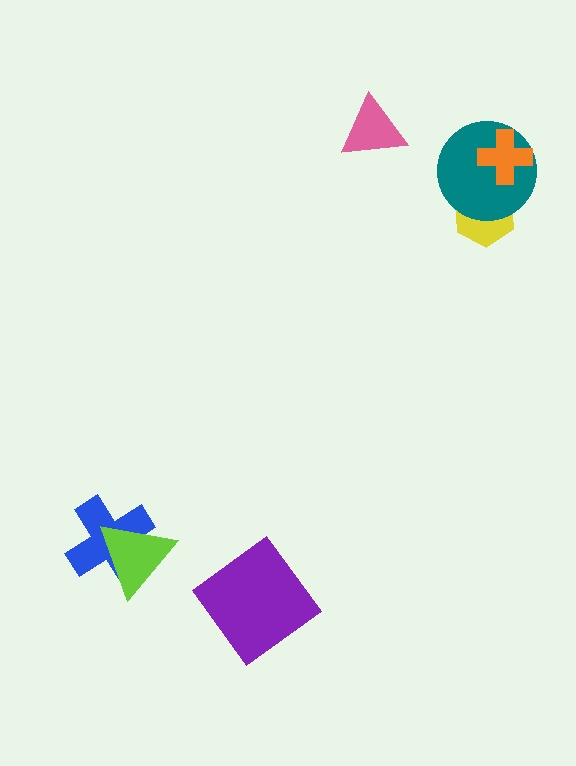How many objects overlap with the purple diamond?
0 objects overlap with the purple diamond.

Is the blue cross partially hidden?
Yes, it is partially covered by another shape.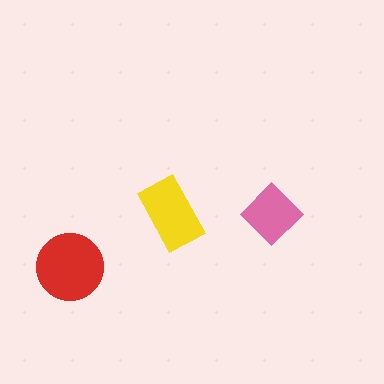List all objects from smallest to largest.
The pink diamond, the yellow rectangle, the red circle.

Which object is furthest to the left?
The red circle is leftmost.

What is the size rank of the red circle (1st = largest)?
1st.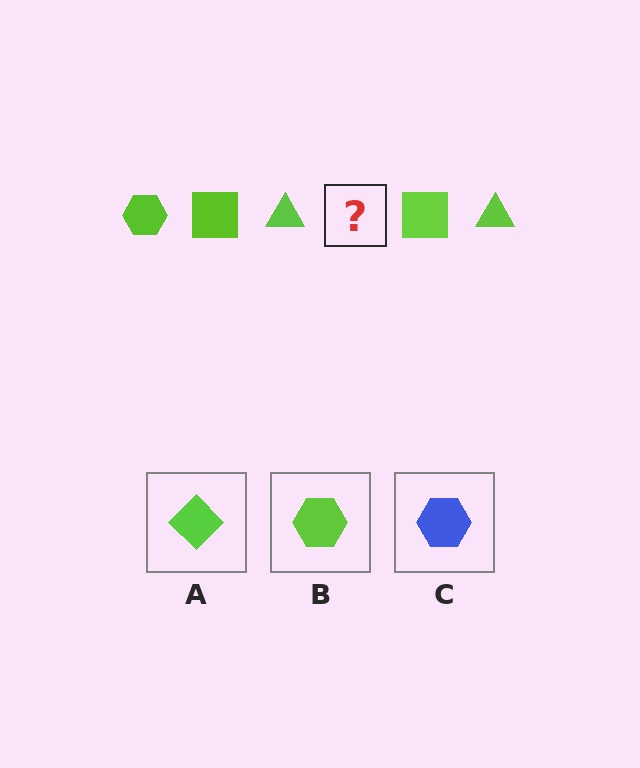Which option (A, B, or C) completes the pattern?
B.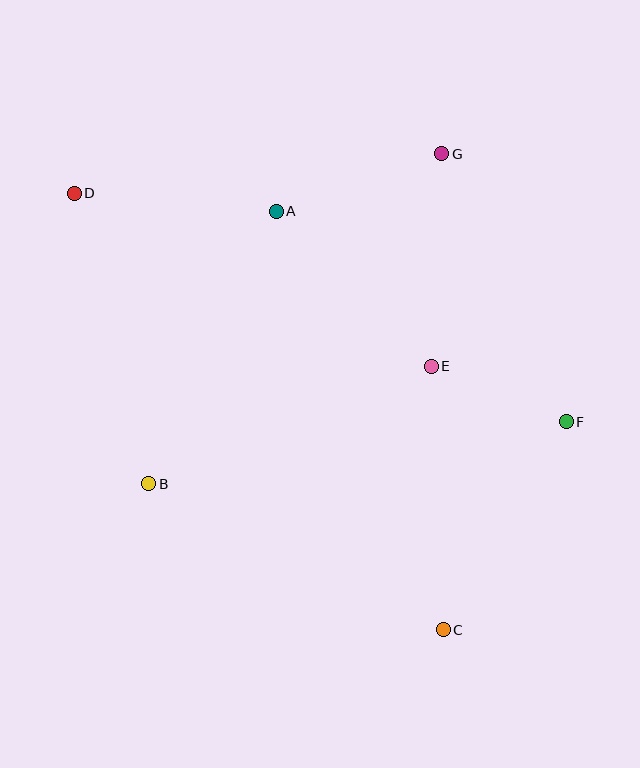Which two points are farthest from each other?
Points C and D are farthest from each other.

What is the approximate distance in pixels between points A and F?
The distance between A and F is approximately 358 pixels.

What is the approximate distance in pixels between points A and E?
The distance between A and E is approximately 219 pixels.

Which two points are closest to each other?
Points E and F are closest to each other.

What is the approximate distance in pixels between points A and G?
The distance between A and G is approximately 175 pixels.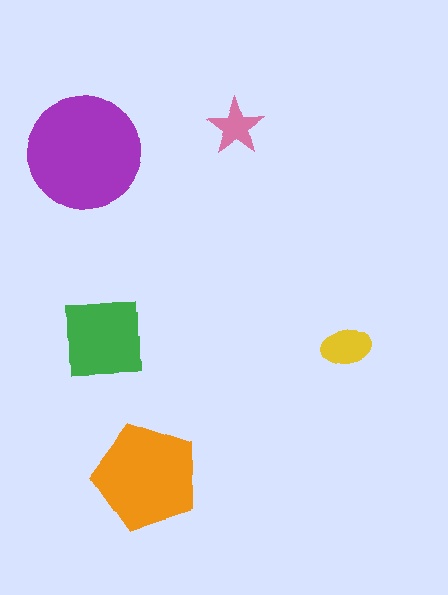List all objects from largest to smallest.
The purple circle, the orange pentagon, the green square, the yellow ellipse, the pink star.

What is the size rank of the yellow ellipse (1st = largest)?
4th.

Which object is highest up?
The pink star is topmost.